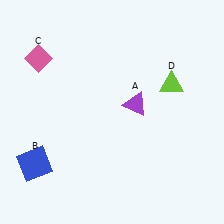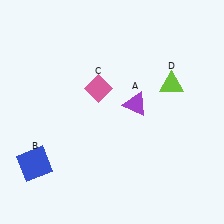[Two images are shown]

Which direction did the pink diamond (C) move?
The pink diamond (C) moved right.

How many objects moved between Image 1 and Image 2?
1 object moved between the two images.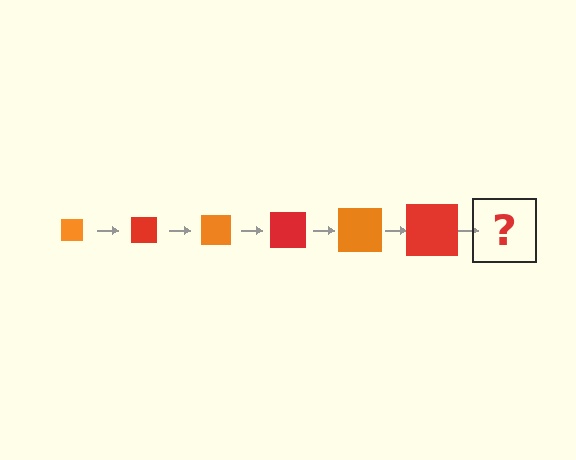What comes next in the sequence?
The next element should be an orange square, larger than the previous one.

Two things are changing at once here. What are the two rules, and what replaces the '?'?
The two rules are that the square grows larger each step and the color cycles through orange and red. The '?' should be an orange square, larger than the previous one.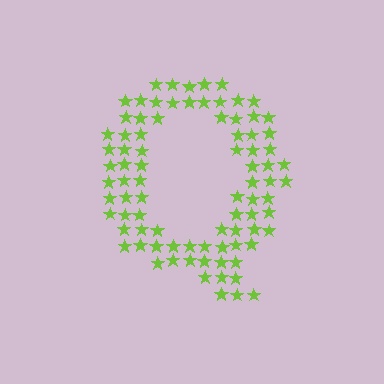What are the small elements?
The small elements are stars.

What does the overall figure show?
The overall figure shows the letter Q.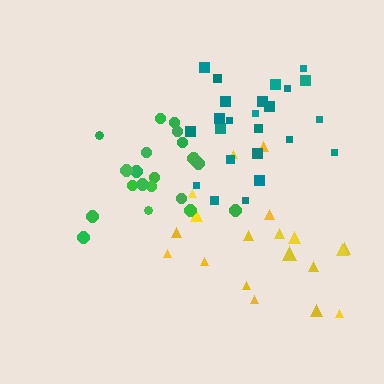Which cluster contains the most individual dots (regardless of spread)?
Teal (24).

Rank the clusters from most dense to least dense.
teal, green, yellow.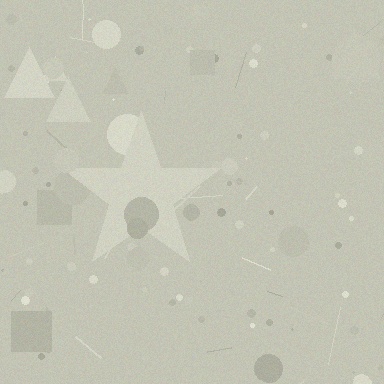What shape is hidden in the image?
A star is hidden in the image.